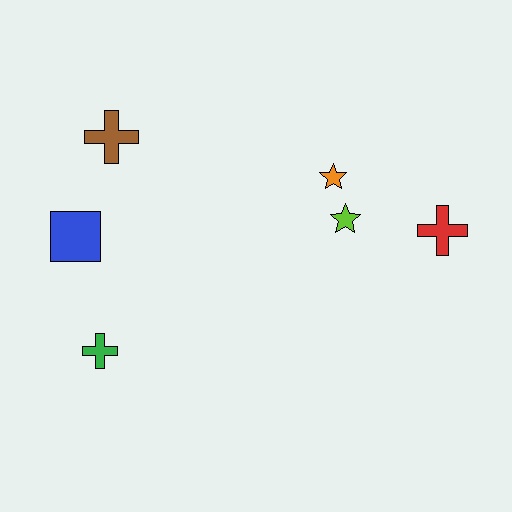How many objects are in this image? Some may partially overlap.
There are 6 objects.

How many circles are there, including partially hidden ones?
There are no circles.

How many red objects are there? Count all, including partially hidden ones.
There is 1 red object.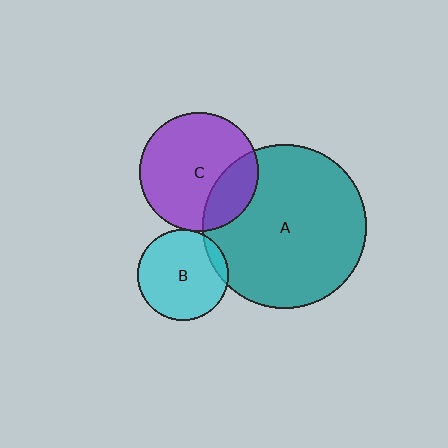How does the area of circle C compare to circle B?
Approximately 1.7 times.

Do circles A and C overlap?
Yes.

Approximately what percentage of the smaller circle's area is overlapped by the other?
Approximately 25%.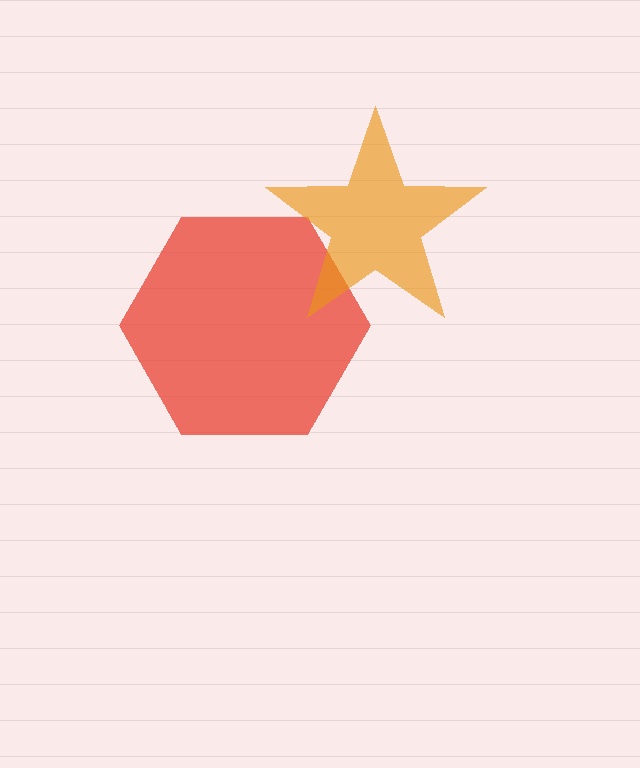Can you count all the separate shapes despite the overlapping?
Yes, there are 2 separate shapes.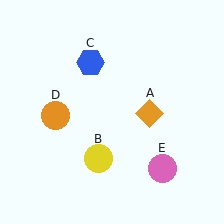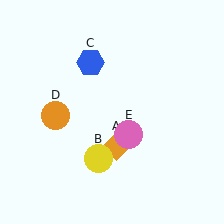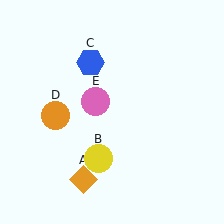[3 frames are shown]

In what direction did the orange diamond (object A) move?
The orange diamond (object A) moved down and to the left.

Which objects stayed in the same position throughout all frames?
Yellow circle (object B) and blue hexagon (object C) and orange circle (object D) remained stationary.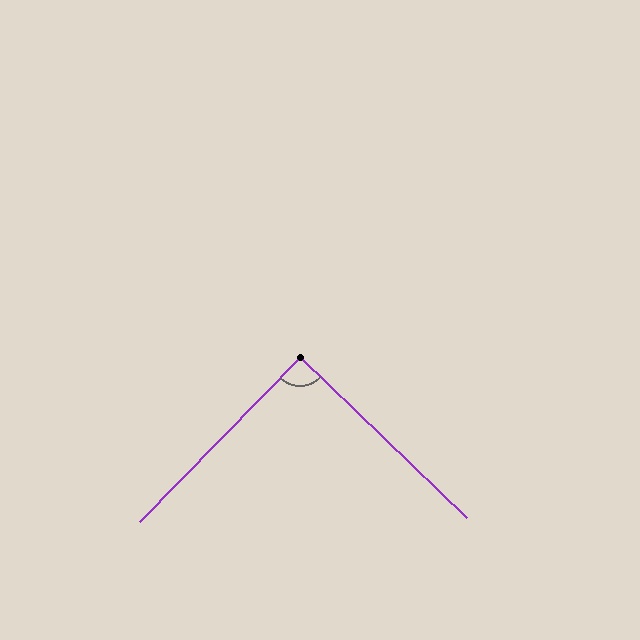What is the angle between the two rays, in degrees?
Approximately 90 degrees.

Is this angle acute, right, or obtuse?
It is approximately a right angle.